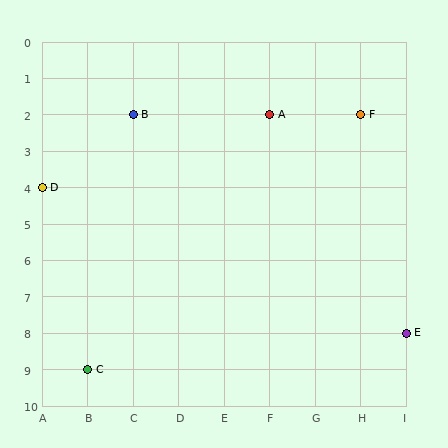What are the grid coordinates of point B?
Point B is at grid coordinates (C, 2).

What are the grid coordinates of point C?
Point C is at grid coordinates (B, 9).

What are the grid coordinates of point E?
Point E is at grid coordinates (I, 8).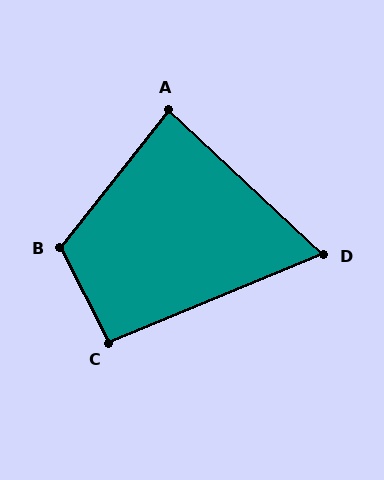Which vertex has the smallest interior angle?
D, at approximately 65 degrees.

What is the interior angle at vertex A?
Approximately 85 degrees (approximately right).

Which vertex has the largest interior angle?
B, at approximately 115 degrees.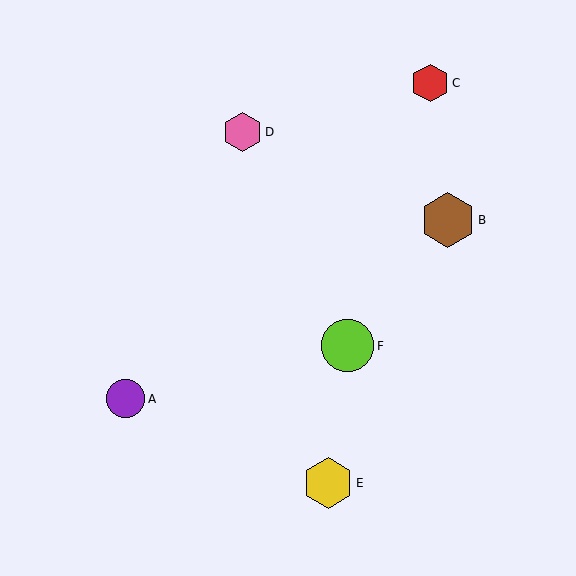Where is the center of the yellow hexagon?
The center of the yellow hexagon is at (328, 483).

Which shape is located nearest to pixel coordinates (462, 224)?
The brown hexagon (labeled B) at (448, 220) is nearest to that location.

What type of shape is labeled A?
Shape A is a purple circle.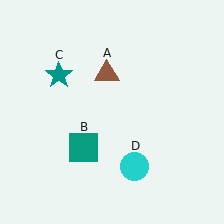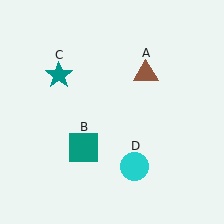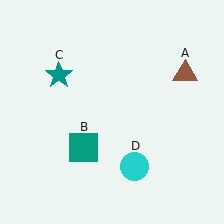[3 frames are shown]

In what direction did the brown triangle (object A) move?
The brown triangle (object A) moved right.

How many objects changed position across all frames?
1 object changed position: brown triangle (object A).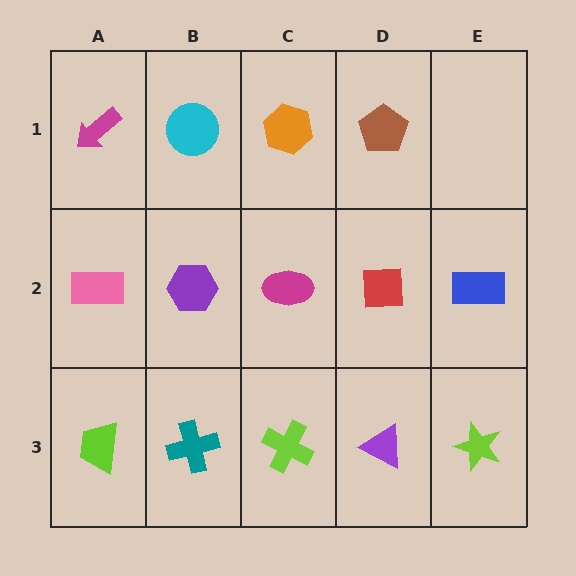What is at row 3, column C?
A lime cross.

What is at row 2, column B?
A purple hexagon.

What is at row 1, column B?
A cyan circle.